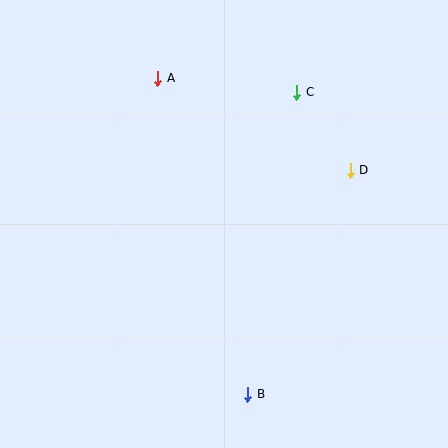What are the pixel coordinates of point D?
Point D is at (350, 170).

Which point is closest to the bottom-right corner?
Point B is closest to the bottom-right corner.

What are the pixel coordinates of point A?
Point A is at (158, 78).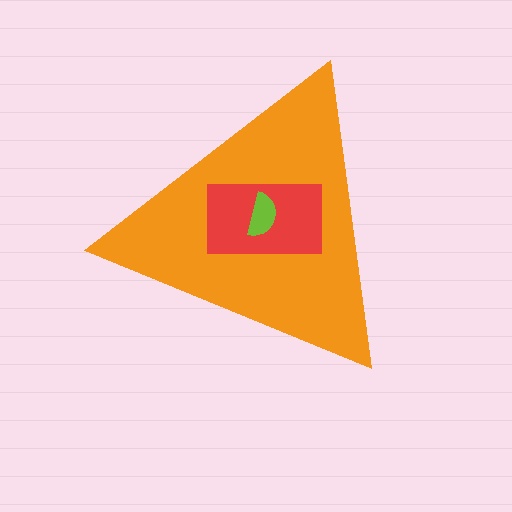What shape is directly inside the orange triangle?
The red rectangle.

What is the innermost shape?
The lime semicircle.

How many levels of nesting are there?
3.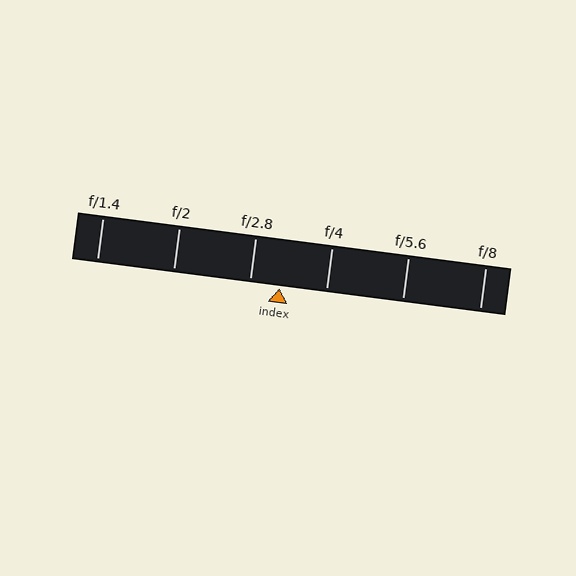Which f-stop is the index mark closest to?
The index mark is closest to f/2.8.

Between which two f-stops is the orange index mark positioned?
The index mark is between f/2.8 and f/4.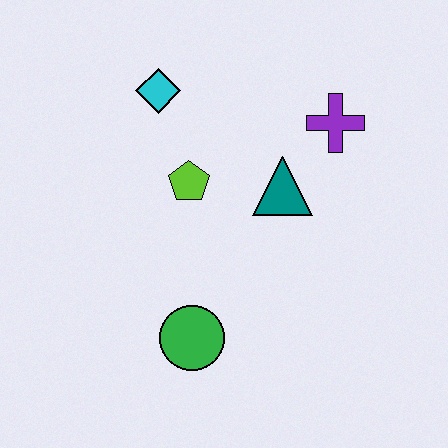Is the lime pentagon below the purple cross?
Yes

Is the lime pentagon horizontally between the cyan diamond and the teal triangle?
Yes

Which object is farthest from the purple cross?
The green circle is farthest from the purple cross.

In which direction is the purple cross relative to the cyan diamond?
The purple cross is to the right of the cyan diamond.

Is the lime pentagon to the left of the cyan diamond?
No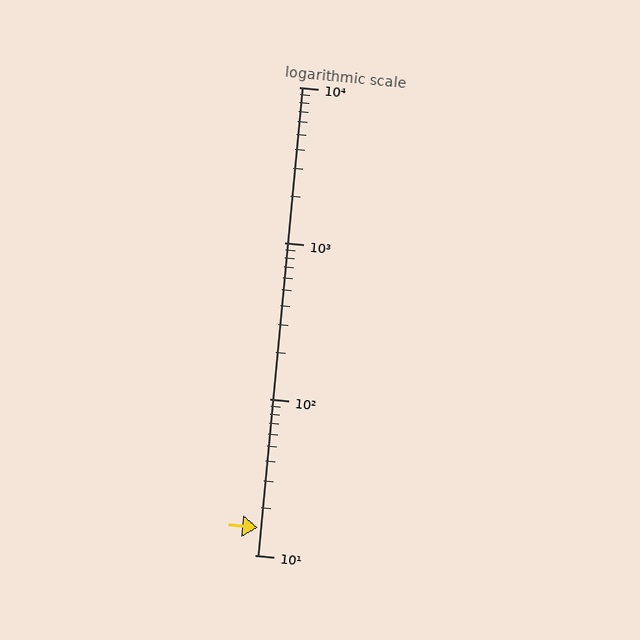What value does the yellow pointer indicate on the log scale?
The pointer indicates approximately 15.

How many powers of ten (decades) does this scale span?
The scale spans 3 decades, from 10 to 10000.